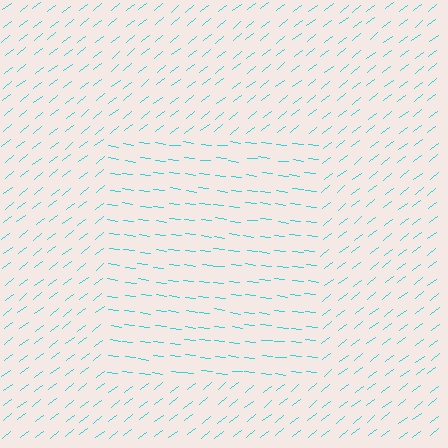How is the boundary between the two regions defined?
The boundary is defined purely by a change in line orientation (approximately 45 degrees difference). All lines are the same color and thickness.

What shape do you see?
I see a rectangle.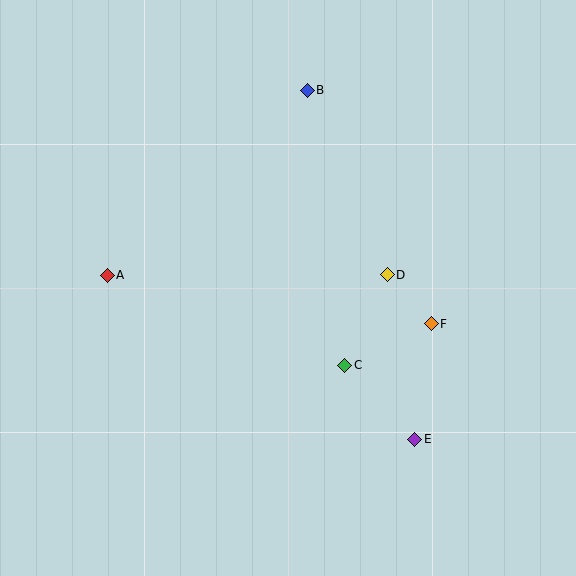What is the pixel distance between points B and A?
The distance between B and A is 272 pixels.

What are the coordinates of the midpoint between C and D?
The midpoint between C and D is at (366, 320).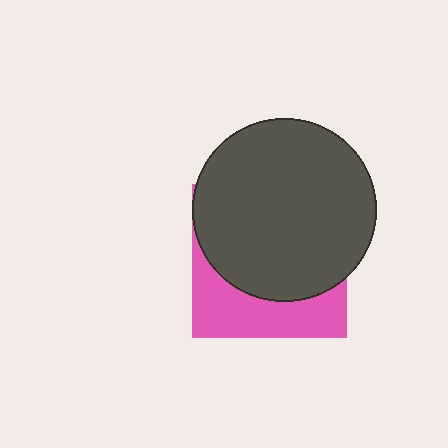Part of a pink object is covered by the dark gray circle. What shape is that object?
It is a square.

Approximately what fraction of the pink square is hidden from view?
Roughly 67% of the pink square is hidden behind the dark gray circle.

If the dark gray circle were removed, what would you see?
You would see the complete pink square.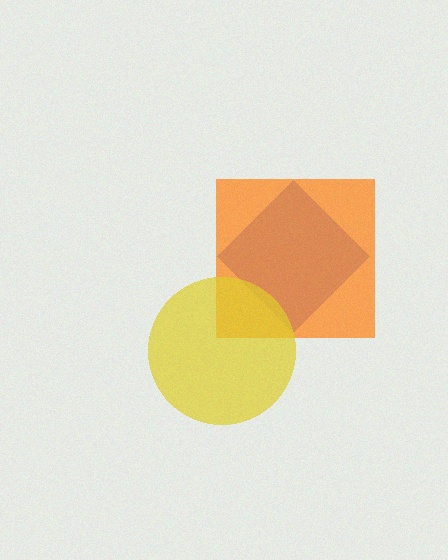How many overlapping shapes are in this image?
There are 3 overlapping shapes in the image.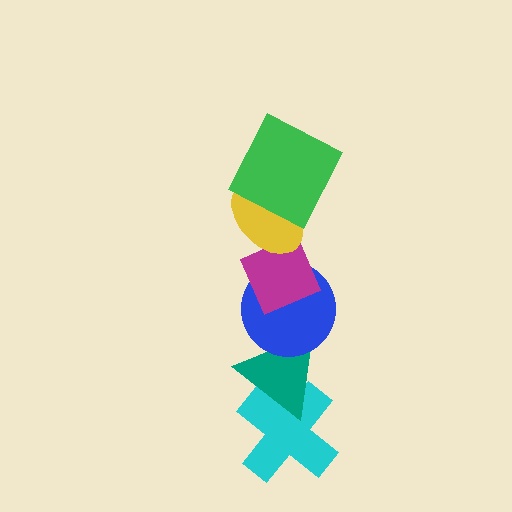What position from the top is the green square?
The green square is 1st from the top.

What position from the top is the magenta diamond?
The magenta diamond is 3rd from the top.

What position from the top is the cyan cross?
The cyan cross is 6th from the top.